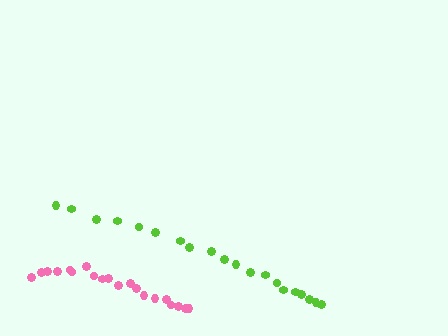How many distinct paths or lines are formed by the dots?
There are 2 distinct paths.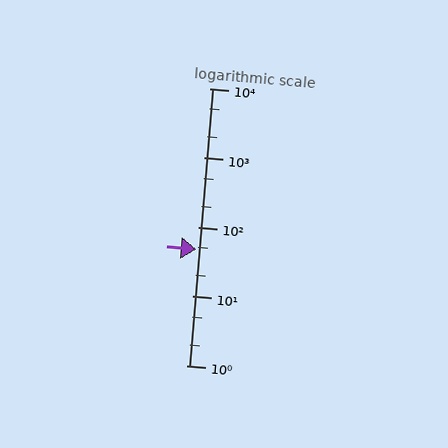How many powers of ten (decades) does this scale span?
The scale spans 4 decades, from 1 to 10000.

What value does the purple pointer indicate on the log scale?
The pointer indicates approximately 48.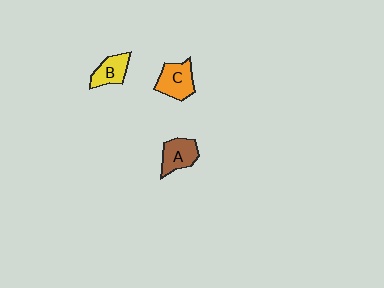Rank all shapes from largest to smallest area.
From largest to smallest: C (orange), A (brown), B (yellow).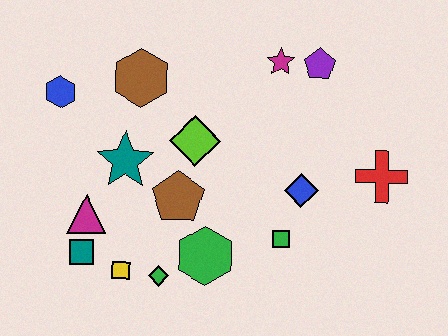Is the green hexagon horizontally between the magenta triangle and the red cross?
Yes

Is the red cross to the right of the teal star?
Yes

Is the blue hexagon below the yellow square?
No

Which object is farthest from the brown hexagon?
The red cross is farthest from the brown hexagon.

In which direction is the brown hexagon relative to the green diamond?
The brown hexagon is above the green diamond.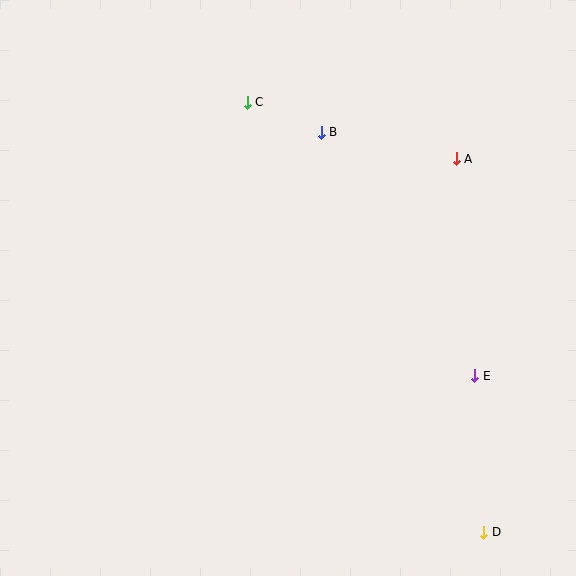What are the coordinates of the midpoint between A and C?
The midpoint between A and C is at (352, 130).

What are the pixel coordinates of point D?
Point D is at (484, 532).